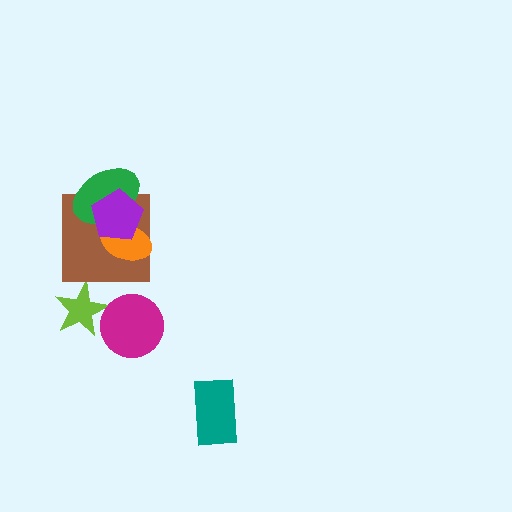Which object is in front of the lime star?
The magenta circle is in front of the lime star.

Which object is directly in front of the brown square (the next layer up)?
The green ellipse is directly in front of the brown square.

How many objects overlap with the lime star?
1 object overlaps with the lime star.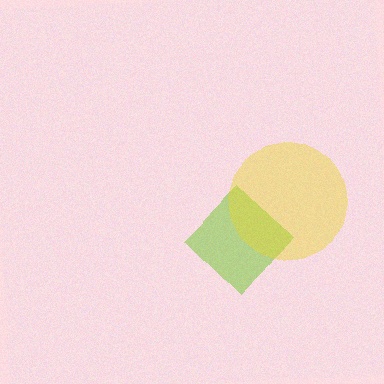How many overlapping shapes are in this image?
There are 2 overlapping shapes in the image.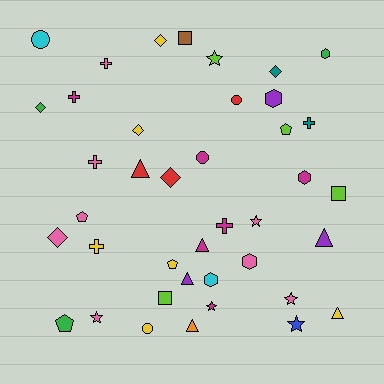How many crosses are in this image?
There are 6 crosses.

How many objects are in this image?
There are 40 objects.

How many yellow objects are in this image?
There are 6 yellow objects.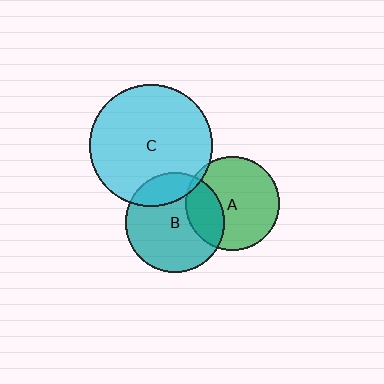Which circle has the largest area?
Circle C (cyan).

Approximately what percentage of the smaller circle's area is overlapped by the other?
Approximately 5%.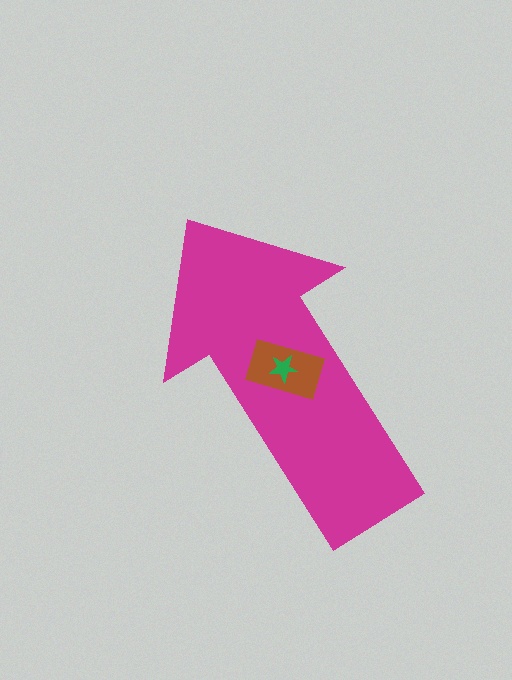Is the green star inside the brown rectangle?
Yes.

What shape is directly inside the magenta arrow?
The brown rectangle.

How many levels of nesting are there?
3.